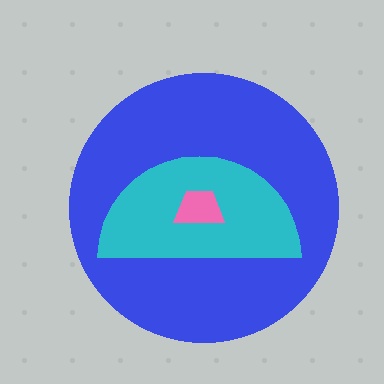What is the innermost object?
The pink trapezoid.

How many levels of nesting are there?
3.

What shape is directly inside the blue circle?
The cyan semicircle.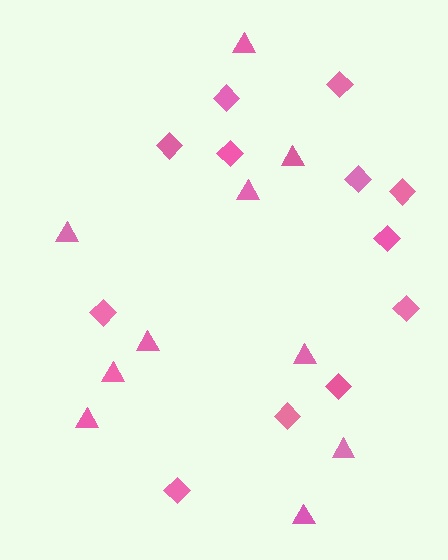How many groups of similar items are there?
There are 2 groups: one group of triangles (10) and one group of diamonds (12).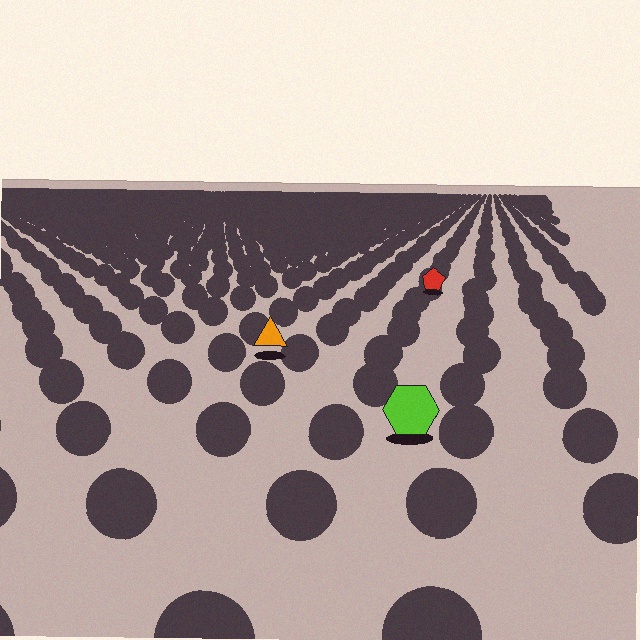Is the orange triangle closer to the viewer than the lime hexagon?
No. The lime hexagon is closer — you can tell from the texture gradient: the ground texture is coarser near it.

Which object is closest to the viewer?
The lime hexagon is closest. The texture marks near it are larger and more spread out.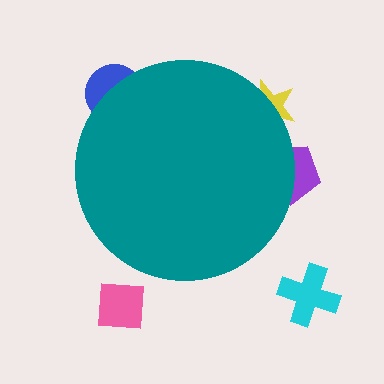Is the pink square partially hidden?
No, the pink square is fully visible.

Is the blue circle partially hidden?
Yes, the blue circle is partially hidden behind the teal circle.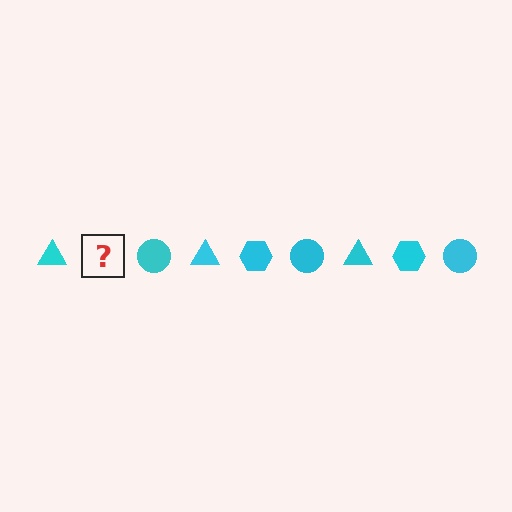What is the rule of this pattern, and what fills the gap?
The rule is that the pattern cycles through triangle, hexagon, circle shapes in cyan. The gap should be filled with a cyan hexagon.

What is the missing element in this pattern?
The missing element is a cyan hexagon.